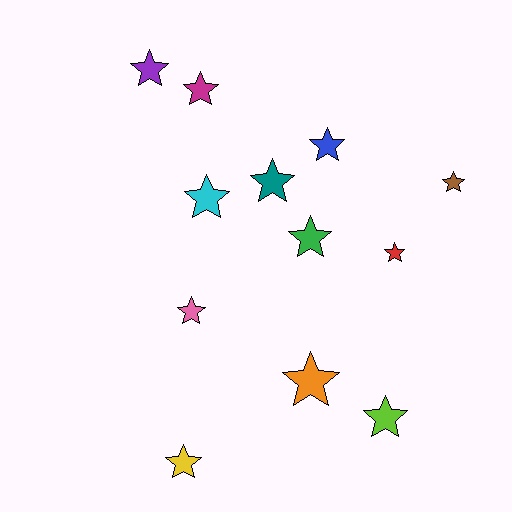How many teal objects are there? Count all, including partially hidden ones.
There is 1 teal object.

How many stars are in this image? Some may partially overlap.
There are 12 stars.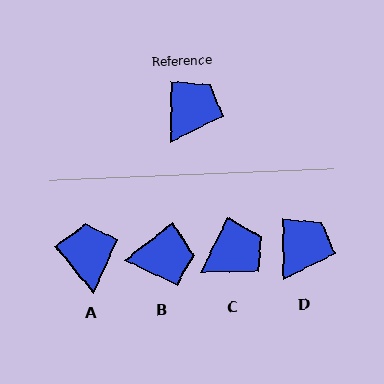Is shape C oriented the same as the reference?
No, it is off by about 26 degrees.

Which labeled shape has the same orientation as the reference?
D.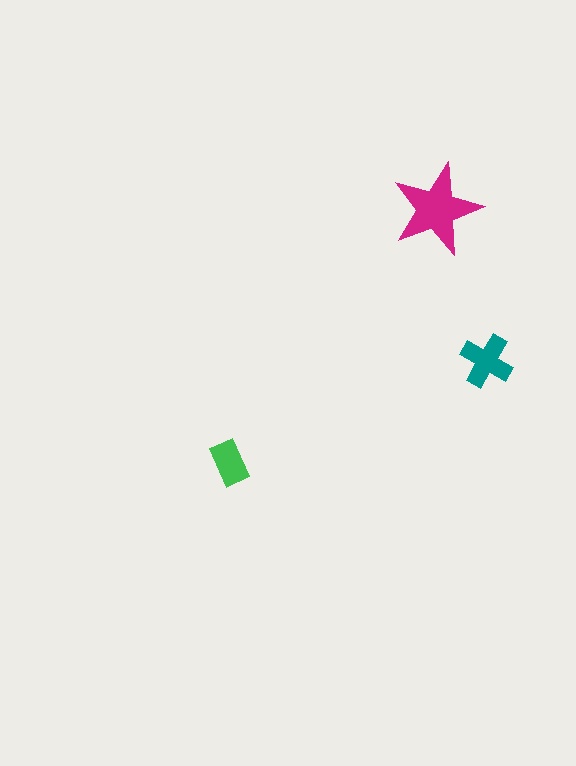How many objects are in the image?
There are 3 objects in the image.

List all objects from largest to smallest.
The magenta star, the teal cross, the green rectangle.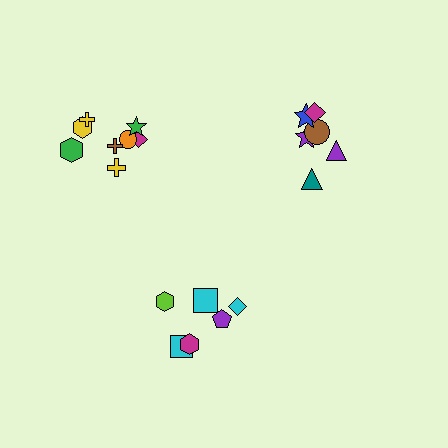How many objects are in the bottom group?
There are 6 objects.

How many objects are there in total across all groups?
There are 20 objects.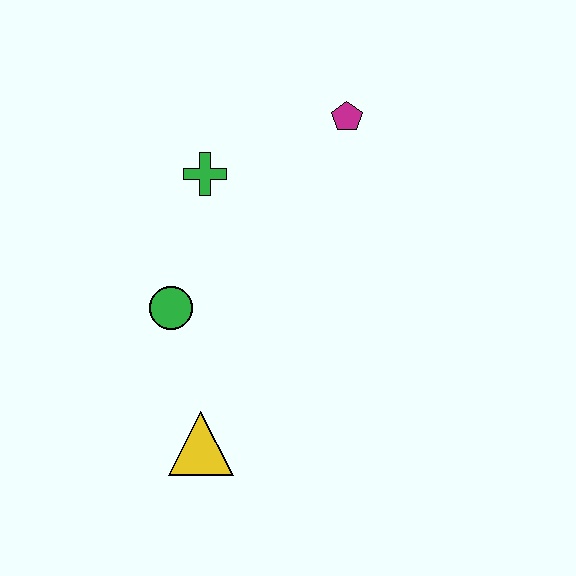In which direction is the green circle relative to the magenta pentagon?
The green circle is below the magenta pentagon.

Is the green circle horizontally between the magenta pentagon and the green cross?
No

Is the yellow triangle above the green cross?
No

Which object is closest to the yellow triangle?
The green circle is closest to the yellow triangle.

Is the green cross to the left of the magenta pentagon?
Yes